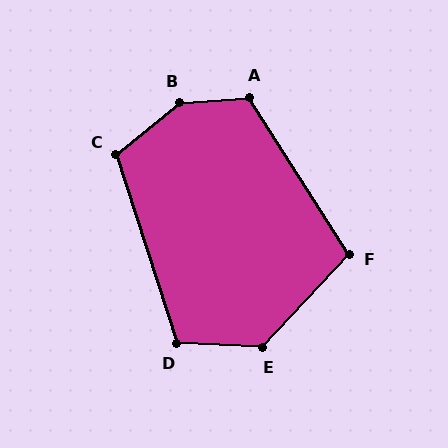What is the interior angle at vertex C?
Approximately 111 degrees (obtuse).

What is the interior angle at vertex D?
Approximately 110 degrees (obtuse).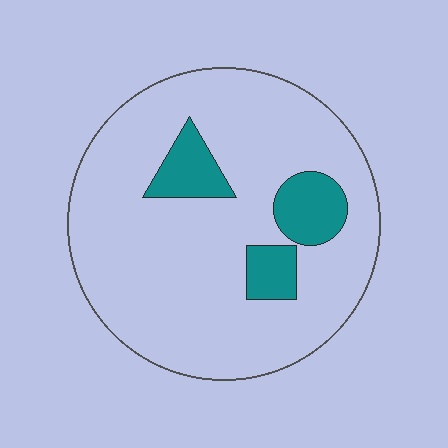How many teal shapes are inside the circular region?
3.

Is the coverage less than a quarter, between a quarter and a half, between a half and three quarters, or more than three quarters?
Less than a quarter.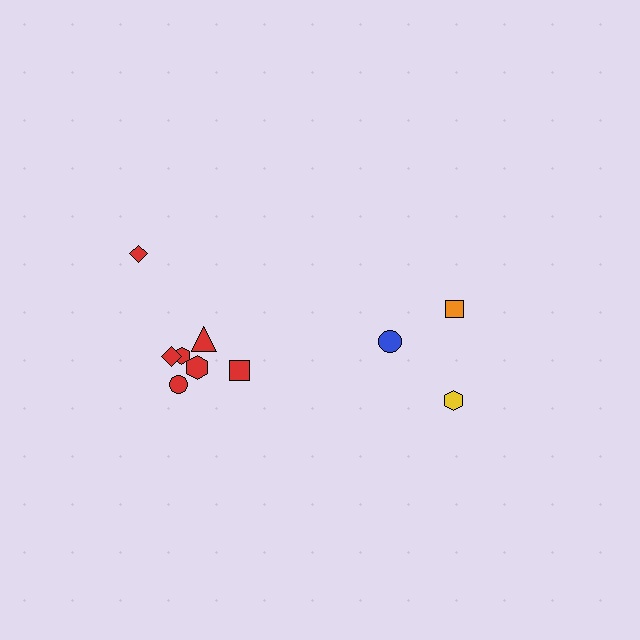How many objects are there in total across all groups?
There are 10 objects.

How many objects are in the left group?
There are 7 objects.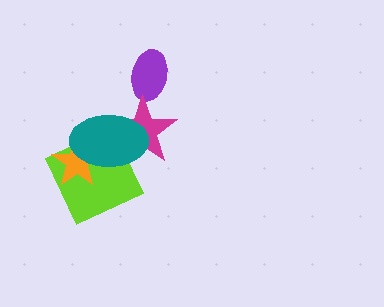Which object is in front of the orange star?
The teal ellipse is in front of the orange star.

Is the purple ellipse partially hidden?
Yes, it is partially covered by another shape.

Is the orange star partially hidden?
Yes, it is partially covered by another shape.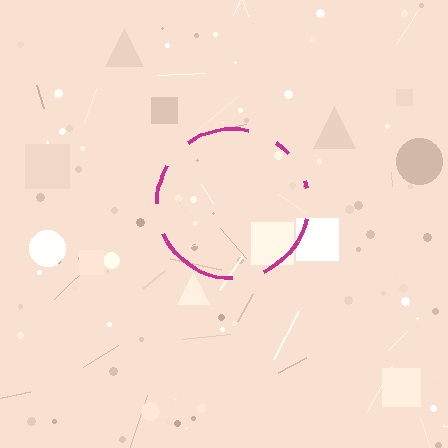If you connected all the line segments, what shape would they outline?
They would outline a circle.